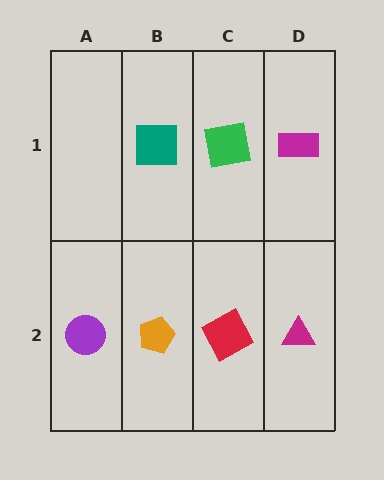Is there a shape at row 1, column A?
No, that cell is empty.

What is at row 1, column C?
A green square.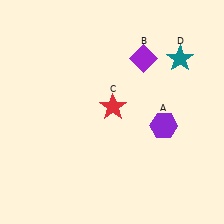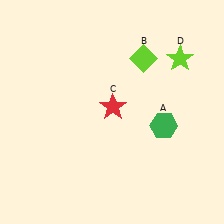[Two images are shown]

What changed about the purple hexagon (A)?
In Image 1, A is purple. In Image 2, it changed to green.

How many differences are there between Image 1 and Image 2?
There are 3 differences between the two images.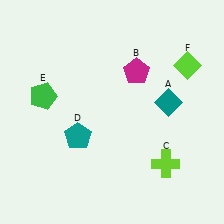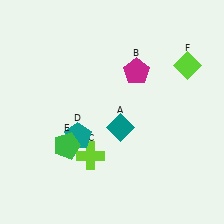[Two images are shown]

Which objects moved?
The objects that moved are: the teal diamond (A), the lime cross (C), the green pentagon (E).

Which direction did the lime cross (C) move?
The lime cross (C) moved left.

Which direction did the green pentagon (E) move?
The green pentagon (E) moved down.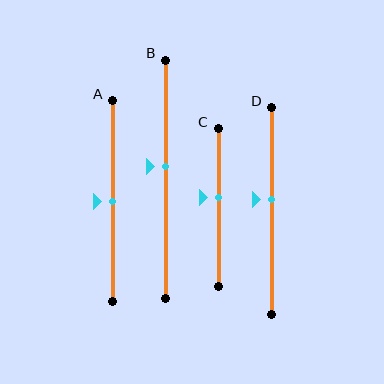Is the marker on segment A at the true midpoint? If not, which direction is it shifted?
Yes, the marker on segment A is at the true midpoint.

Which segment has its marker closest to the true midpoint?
Segment A has its marker closest to the true midpoint.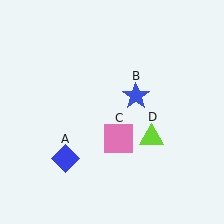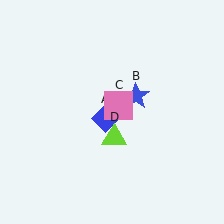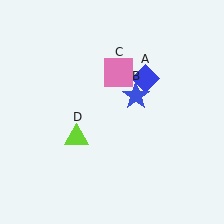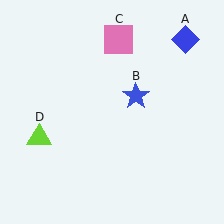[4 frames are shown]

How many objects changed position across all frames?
3 objects changed position: blue diamond (object A), pink square (object C), lime triangle (object D).